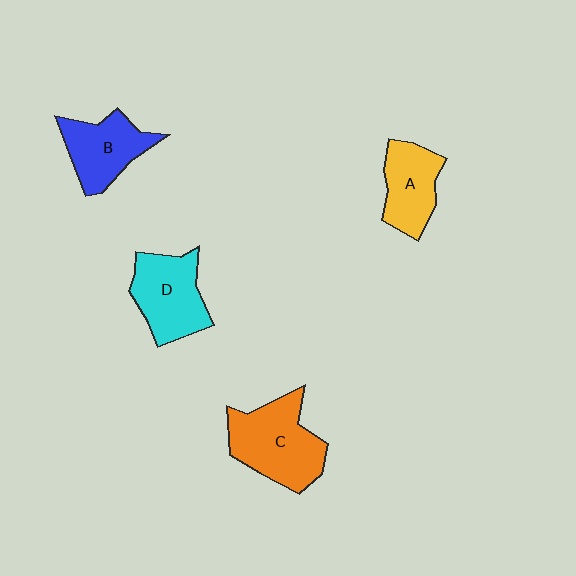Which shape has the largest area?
Shape C (orange).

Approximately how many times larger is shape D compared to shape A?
Approximately 1.2 times.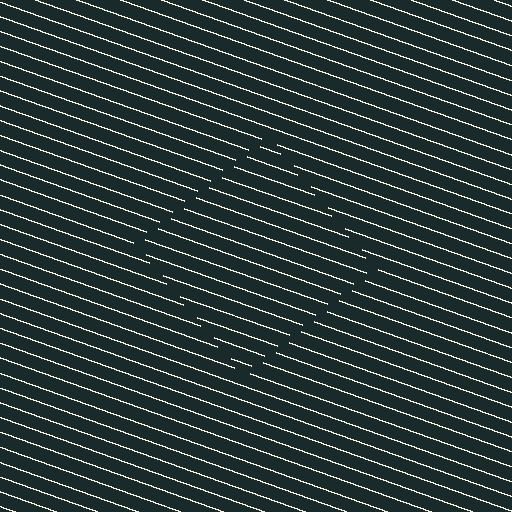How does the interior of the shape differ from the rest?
The interior of the shape contains the same grating, shifted by half a period — the contour is defined by the phase discontinuity where line-ends from the inner and outer gratings abut.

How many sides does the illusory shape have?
4 sides — the line-ends trace a square.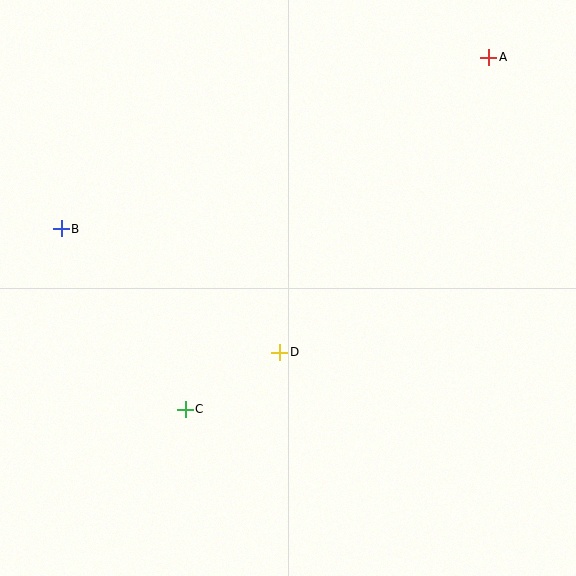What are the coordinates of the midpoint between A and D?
The midpoint between A and D is at (384, 205).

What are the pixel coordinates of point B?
Point B is at (61, 229).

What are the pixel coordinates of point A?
Point A is at (489, 57).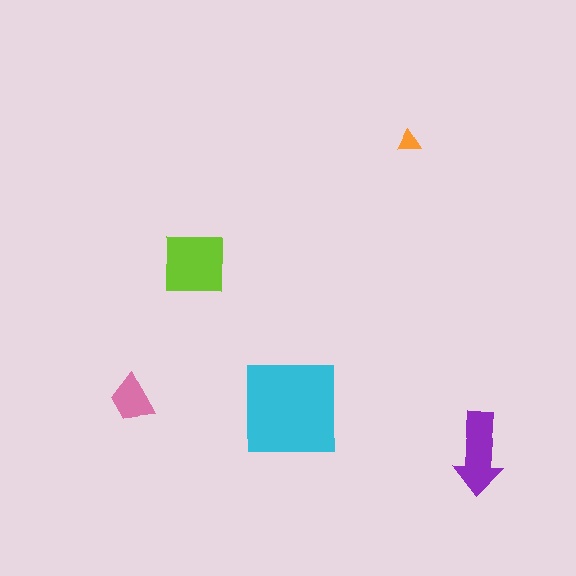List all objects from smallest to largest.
The orange triangle, the pink trapezoid, the purple arrow, the lime square, the cyan square.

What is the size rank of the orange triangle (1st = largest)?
5th.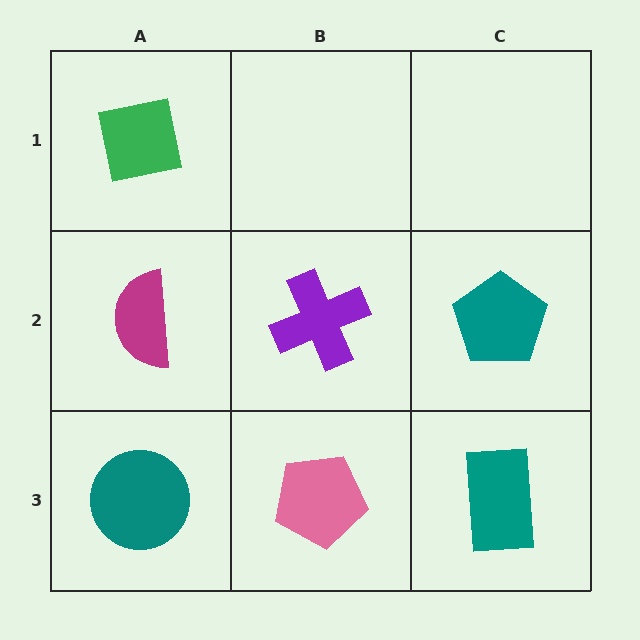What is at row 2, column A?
A magenta semicircle.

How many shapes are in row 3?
3 shapes.